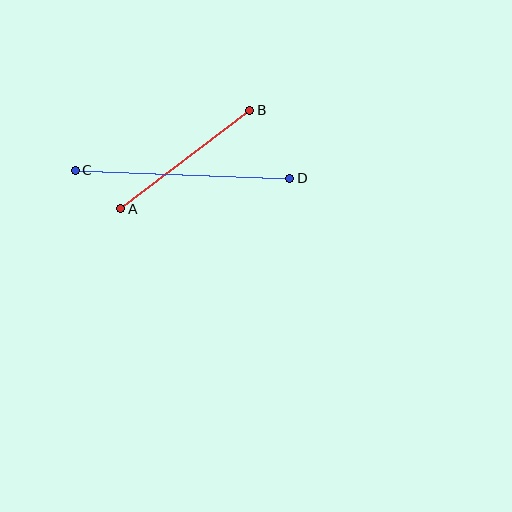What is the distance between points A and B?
The distance is approximately 162 pixels.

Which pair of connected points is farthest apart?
Points C and D are farthest apart.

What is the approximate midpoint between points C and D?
The midpoint is at approximately (183, 174) pixels.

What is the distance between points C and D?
The distance is approximately 214 pixels.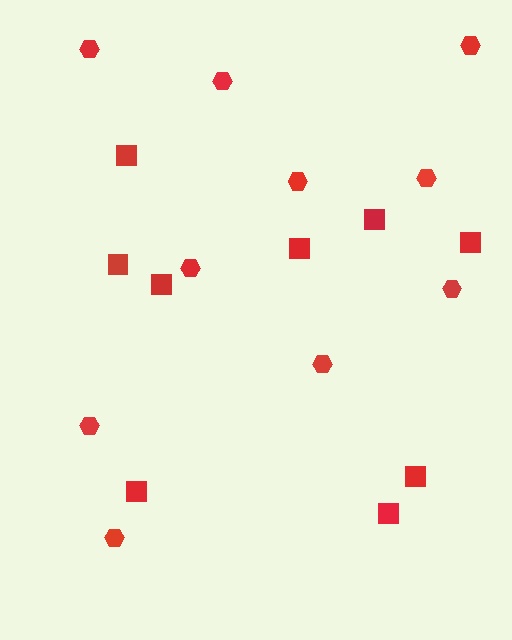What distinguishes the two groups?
There are 2 groups: one group of squares (9) and one group of hexagons (10).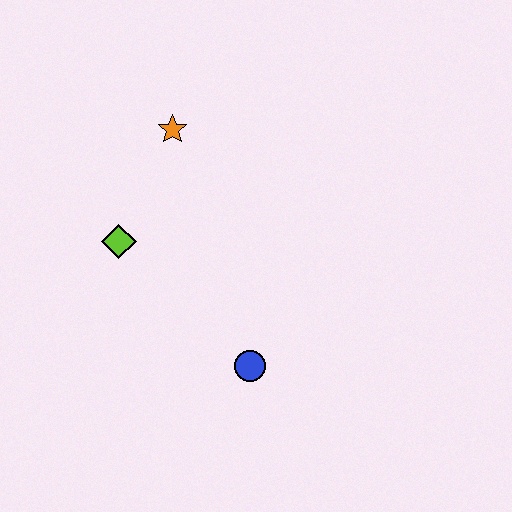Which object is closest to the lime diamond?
The orange star is closest to the lime diamond.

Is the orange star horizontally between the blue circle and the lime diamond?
Yes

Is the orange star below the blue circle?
No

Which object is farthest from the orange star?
The blue circle is farthest from the orange star.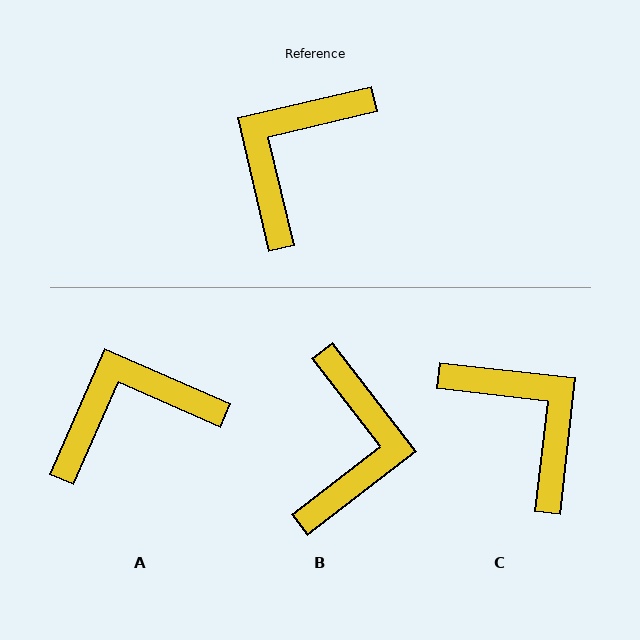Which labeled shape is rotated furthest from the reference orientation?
B, about 156 degrees away.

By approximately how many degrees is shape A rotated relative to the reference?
Approximately 37 degrees clockwise.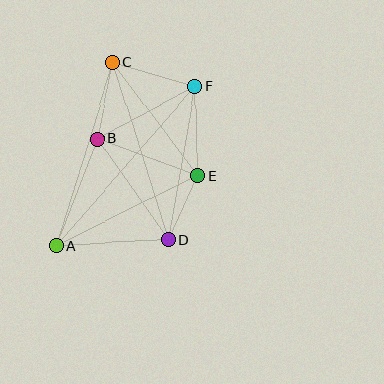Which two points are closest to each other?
Points D and E are closest to each other.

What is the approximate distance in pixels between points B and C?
The distance between B and C is approximately 78 pixels.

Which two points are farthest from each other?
Points A and F are farthest from each other.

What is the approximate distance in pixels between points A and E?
The distance between A and E is approximately 158 pixels.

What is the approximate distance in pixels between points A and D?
The distance between A and D is approximately 113 pixels.